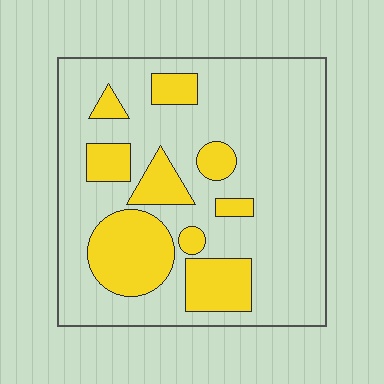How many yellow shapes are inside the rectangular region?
9.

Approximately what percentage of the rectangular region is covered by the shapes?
Approximately 25%.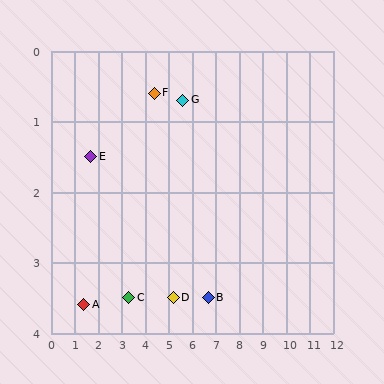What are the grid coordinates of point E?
Point E is at approximately (1.7, 1.5).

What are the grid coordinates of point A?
Point A is at approximately (1.4, 3.6).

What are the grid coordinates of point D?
Point D is at approximately (5.2, 3.5).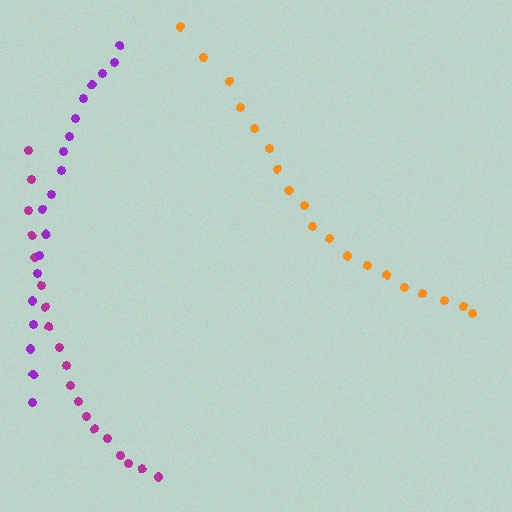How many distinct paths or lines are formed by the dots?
There are 3 distinct paths.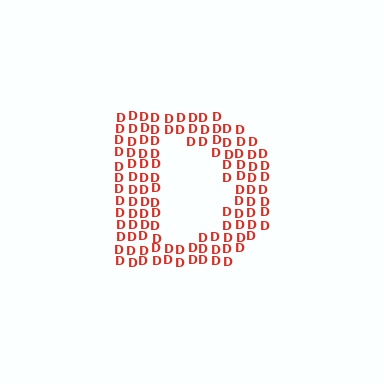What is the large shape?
The large shape is the letter D.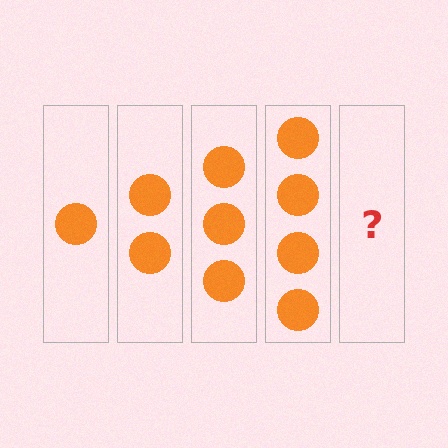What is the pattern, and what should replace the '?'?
The pattern is that each step adds one more circle. The '?' should be 5 circles.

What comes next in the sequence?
The next element should be 5 circles.